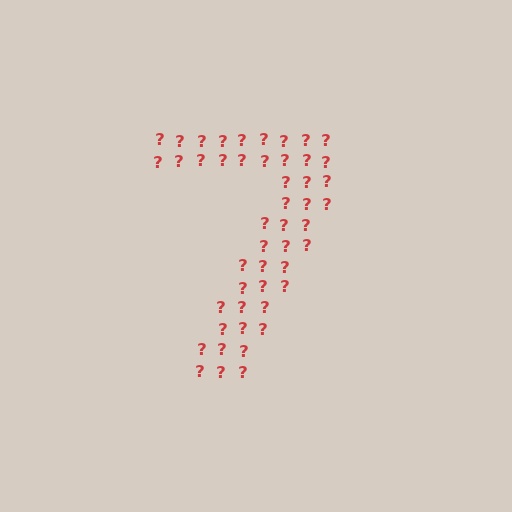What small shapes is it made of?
It is made of small question marks.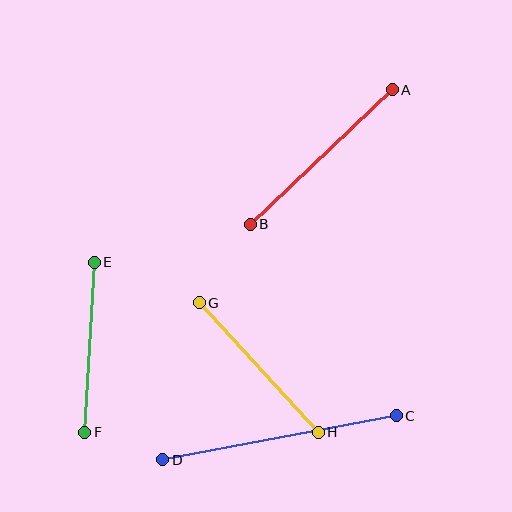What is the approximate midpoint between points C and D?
The midpoint is at approximately (279, 438) pixels.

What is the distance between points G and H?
The distance is approximately 176 pixels.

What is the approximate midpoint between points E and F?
The midpoint is at approximately (89, 347) pixels.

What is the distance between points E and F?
The distance is approximately 171 pixels.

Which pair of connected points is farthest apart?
Points C and D are farthest apart.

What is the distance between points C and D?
The distance is approximately 237 pixels.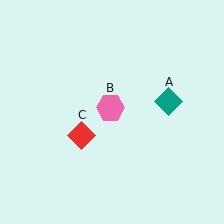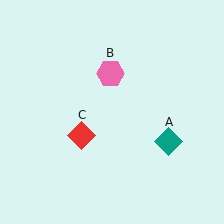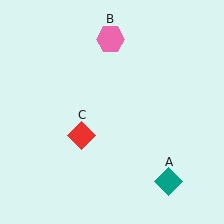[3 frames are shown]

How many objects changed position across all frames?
2 objects changed position: teal diamond (object A), pink hexagon (object B).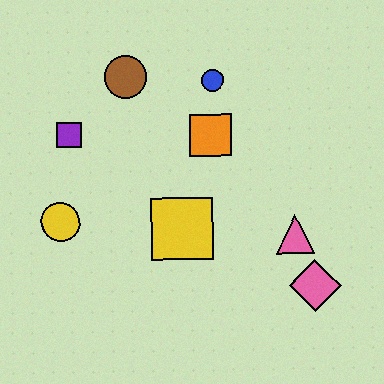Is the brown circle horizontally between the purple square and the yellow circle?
No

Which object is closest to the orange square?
The blue circle is closest to the orange square.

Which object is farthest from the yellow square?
The brown circle is farthest from the yellow square.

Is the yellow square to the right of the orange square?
No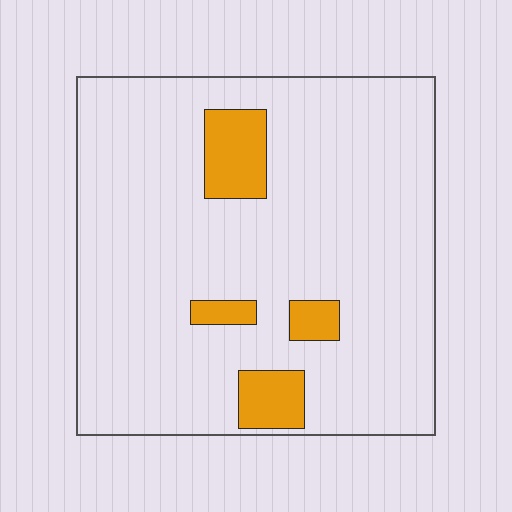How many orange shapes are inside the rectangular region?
4.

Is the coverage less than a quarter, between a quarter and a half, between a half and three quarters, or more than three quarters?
Less than a quarter.